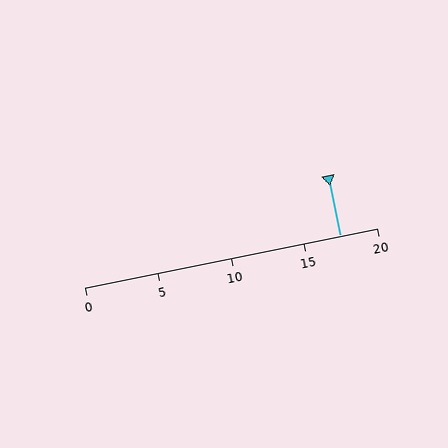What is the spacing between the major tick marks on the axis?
The major ticks are spaced 5 apart.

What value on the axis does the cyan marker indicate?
The marker indicates approximately 17.5.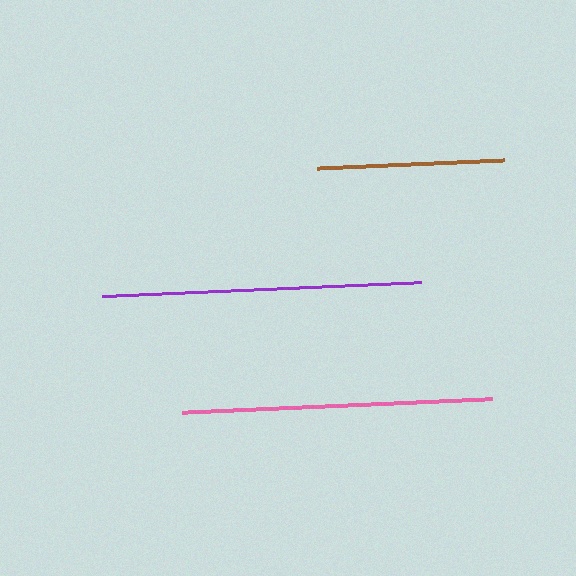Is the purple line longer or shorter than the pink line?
The purple line is longer than the pink line.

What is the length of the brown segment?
The brown segment is approximately 187 pixels long.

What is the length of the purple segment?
The purple segment is approximately 319 pixels long.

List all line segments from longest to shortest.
From longest to shortest: purple, pink, brown.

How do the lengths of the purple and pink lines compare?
The purple and pink lines are approximately the same length.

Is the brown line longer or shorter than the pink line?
The pink line is longer than the brown line.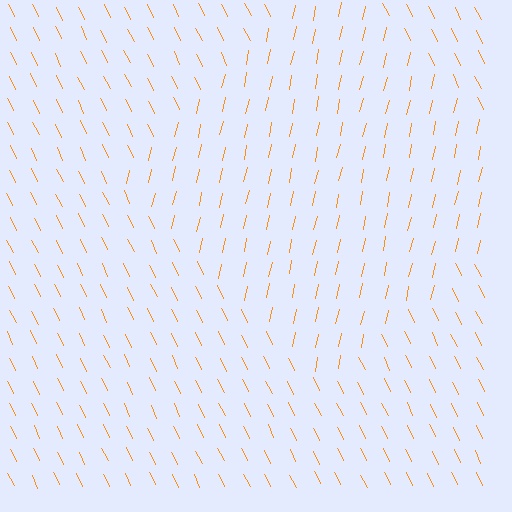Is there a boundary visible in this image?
Yes, there is a texture boundary formed by a change in line orientation.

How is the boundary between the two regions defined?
The boundary is defined purely by a change in line orientation (approximately 38 degrees difference). All lines are the same color and thickness.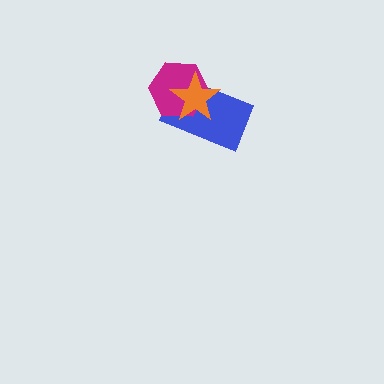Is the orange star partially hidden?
No, no other shape covers it.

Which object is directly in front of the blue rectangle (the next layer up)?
The magenta hexagon is directly in front of the blue rectangle.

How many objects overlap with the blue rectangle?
2 objects overlap with the blue rectangle.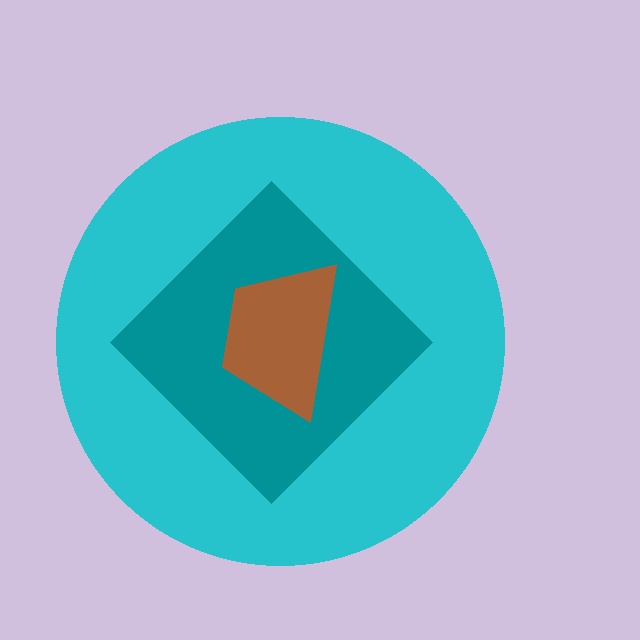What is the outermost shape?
The cyan circle.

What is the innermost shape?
The brown trapezoid.